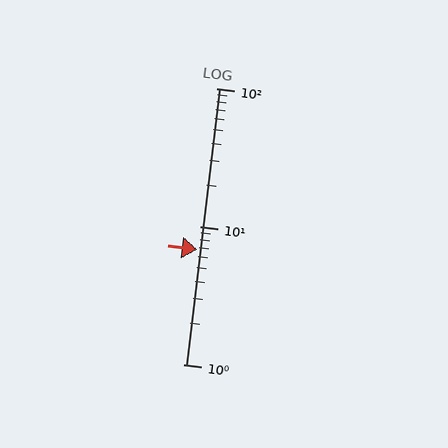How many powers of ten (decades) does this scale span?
The scale spans 2 decades, from 1 to 100.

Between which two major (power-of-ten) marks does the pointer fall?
The pointer is between 1 and 10.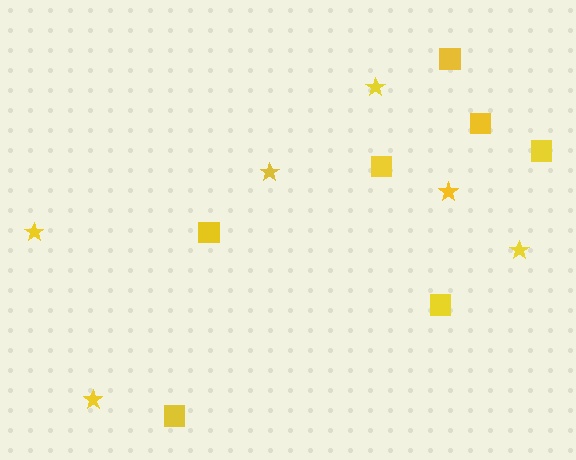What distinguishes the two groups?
There are 2 groups: one group of stars (6) and one group of squares (7).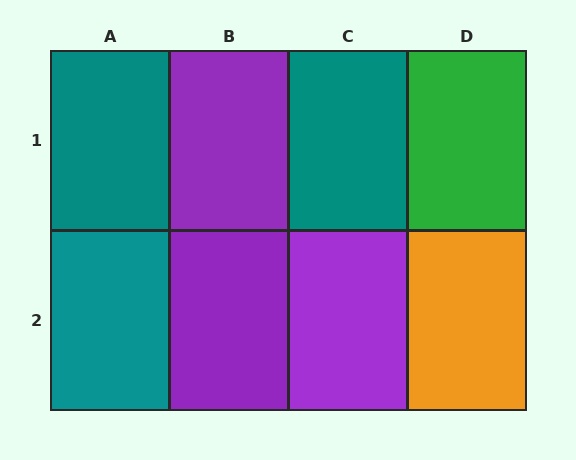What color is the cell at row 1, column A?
Teal.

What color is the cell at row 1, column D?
Green.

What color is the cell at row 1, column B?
Purple.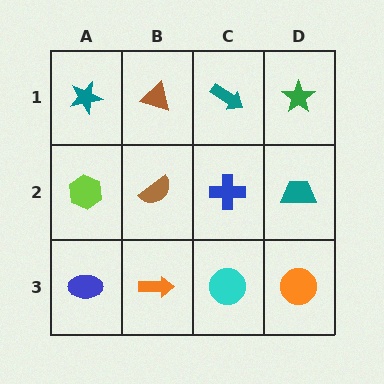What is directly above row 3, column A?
A lime hexagon.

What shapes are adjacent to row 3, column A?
A lime hexagon (row 2, column A), an orange arrow (row 3, column B).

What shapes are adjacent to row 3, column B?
A brown semicircle (row 2, column B), a blue ellipse (row 3, column A), a cyan circle (row 3, column C).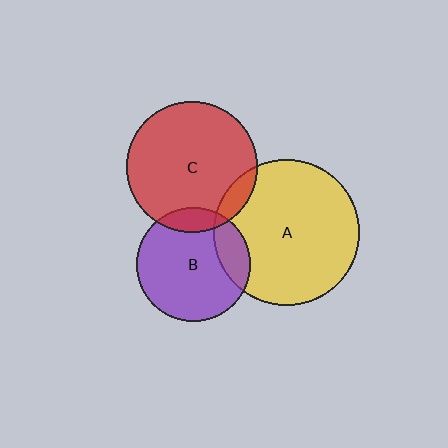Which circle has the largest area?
Circle A (yellow).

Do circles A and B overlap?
Yes.